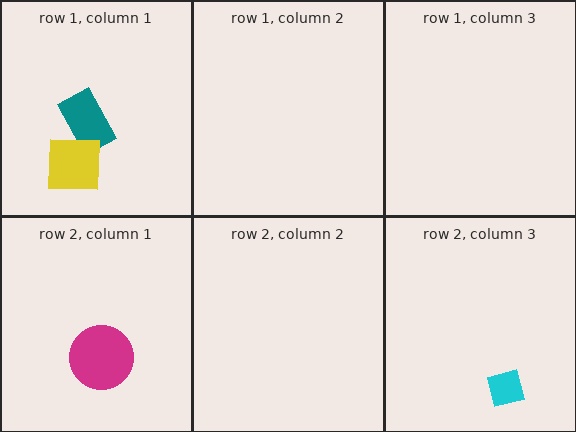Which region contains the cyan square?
The row 2, column 3 region.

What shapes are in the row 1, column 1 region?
The teal rectangle, the yellow square.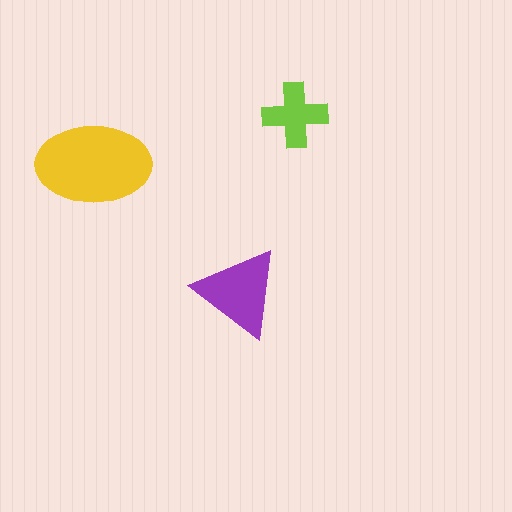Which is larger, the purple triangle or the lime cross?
The purple triangle.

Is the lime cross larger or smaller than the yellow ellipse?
Smaller.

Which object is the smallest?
The lime cross.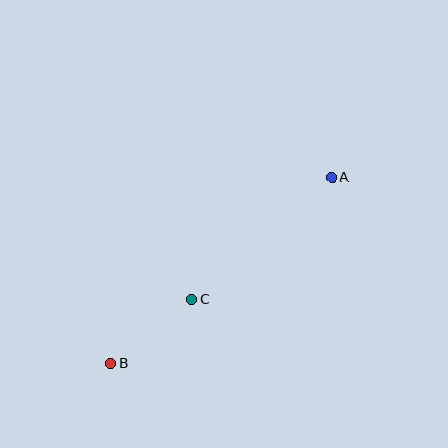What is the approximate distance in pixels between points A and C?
The distance between A and C is approximately 186 pixels.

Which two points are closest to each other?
Points B and C are closest to each other.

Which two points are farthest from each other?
Points A and B are farthest from each other.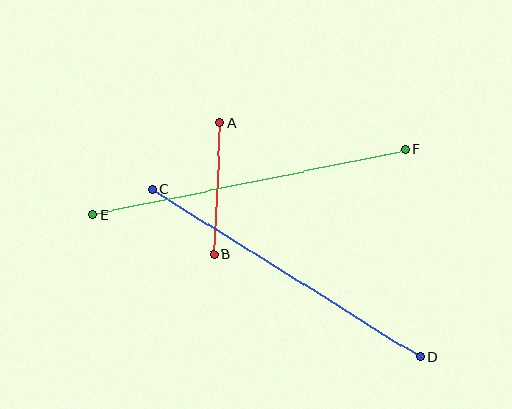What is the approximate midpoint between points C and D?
The midpoint is at approximately (286, 273) pixels.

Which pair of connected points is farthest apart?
Points E and F are farthest apart.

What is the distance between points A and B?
The distance is approximately 132 pixels.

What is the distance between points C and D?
The distance is approximately 316 pixels.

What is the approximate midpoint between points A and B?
The midpoint is at approximately (217, 189) pixels.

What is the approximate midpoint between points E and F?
The midpoint is at approximately (249, 182) pixels.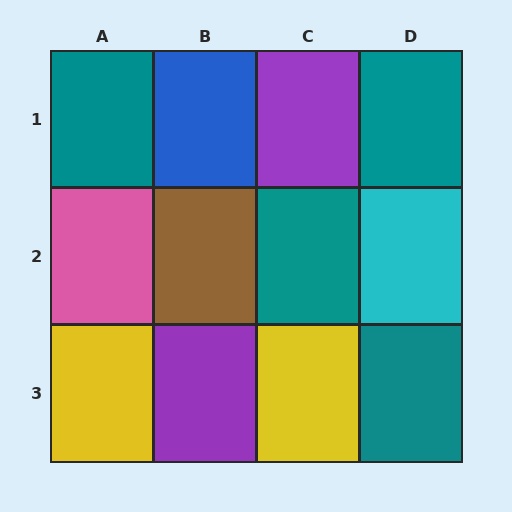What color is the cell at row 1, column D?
Teal.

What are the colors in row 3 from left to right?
Yellow, purple, yellow, teal.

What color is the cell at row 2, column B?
Brown.